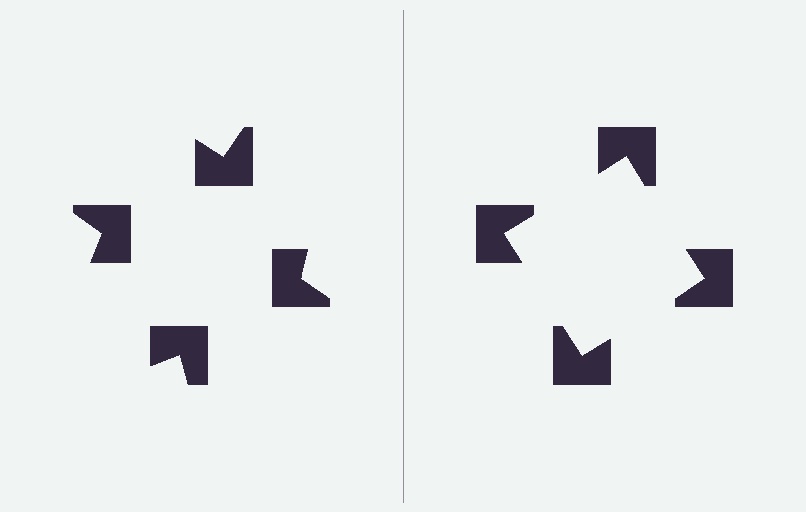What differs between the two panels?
The notched squares are positioned identically on both sides; only the wedge orientations differ. On the right they align to a square; on the left they are misaligned.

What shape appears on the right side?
An illusory square.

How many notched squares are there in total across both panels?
8 — 4 on each side.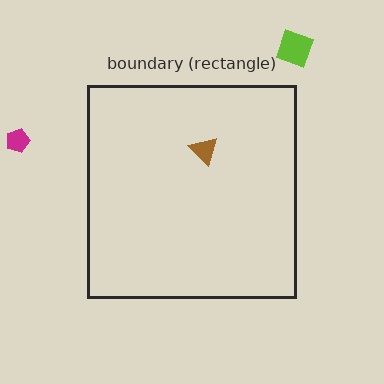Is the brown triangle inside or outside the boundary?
Inside.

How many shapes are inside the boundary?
1 inside, 2 outside.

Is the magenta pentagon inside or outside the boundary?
Outside.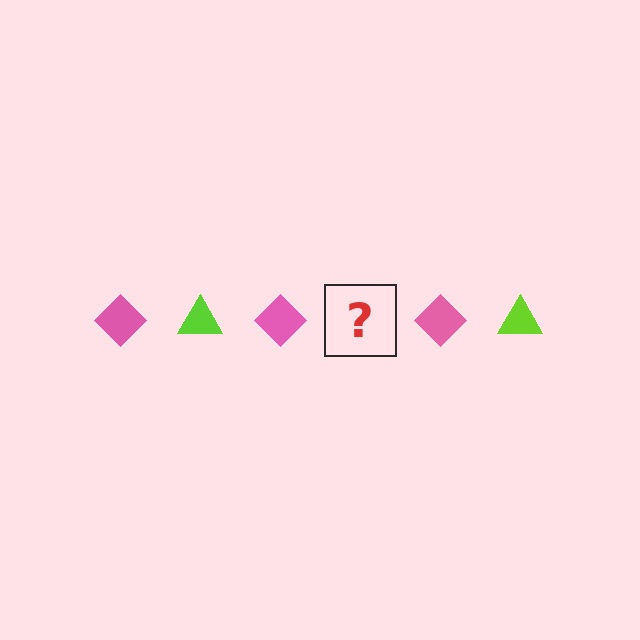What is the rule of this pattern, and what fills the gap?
The rule is that the pattern alternates between pink diamond and lime triangle. The gap should be filled with a lime triangle.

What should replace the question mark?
The question mark should be replaced with a lime triangle.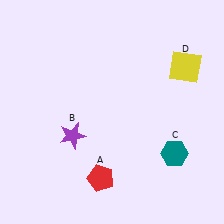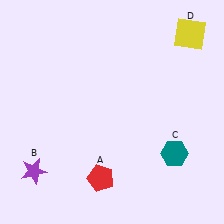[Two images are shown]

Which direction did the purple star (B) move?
The purple star (B) moved left.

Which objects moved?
The objects that moved are: the purple star (B), the yellow square (D).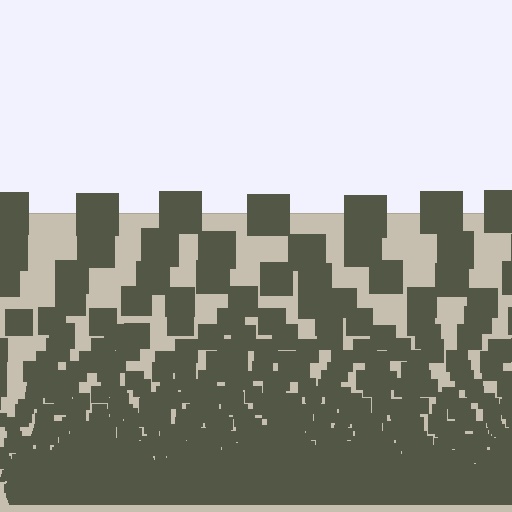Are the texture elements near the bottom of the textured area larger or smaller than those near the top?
Smaller. The gradient is inverted — elements near the bottom are smaller and denser.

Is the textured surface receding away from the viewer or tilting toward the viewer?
The surface appears to tilt toward the viewer. Texture elements get larger and sparser toward the top.